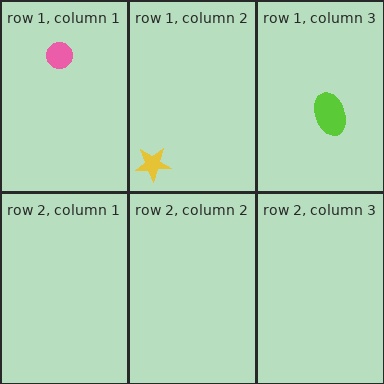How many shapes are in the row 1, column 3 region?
1.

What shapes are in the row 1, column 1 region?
The pink circle.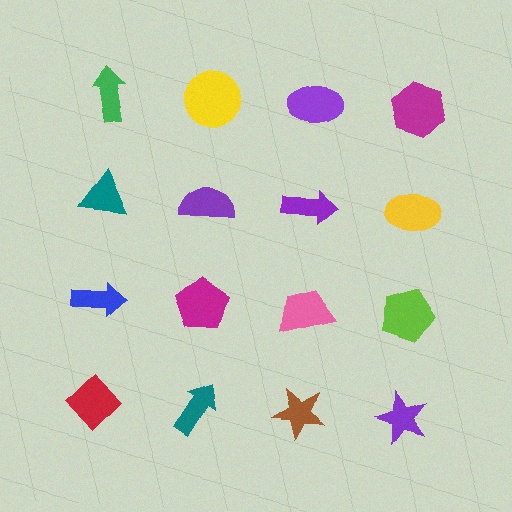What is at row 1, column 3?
A purple ellipse.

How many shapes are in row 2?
4 shapes.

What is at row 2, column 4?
A yellow ellipse.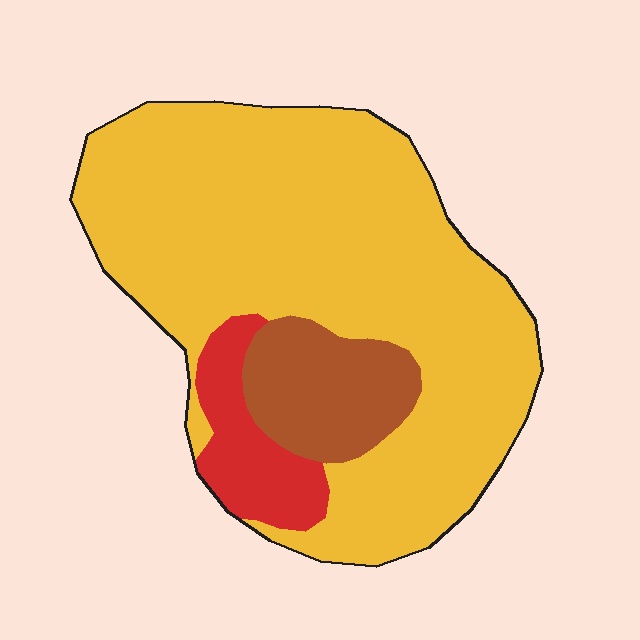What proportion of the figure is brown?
Brown covers around 15% of the figure.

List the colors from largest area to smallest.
From largest to smallest: yellow, brown, red.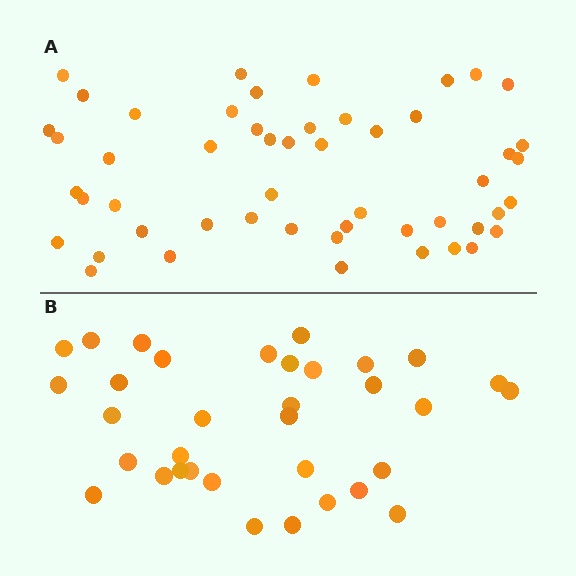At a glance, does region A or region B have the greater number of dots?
Region A (the top region) has more dots.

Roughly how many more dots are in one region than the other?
Region A has approximately 15 more dots than region B.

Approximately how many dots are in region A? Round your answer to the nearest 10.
About 50 dots. (The exact count is 51, which rounds to 50.)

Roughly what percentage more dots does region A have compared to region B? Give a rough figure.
About 50% more.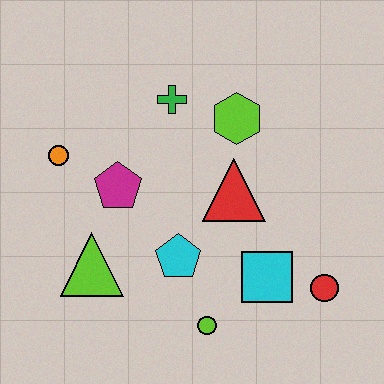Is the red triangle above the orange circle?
No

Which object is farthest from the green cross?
The red circle is farthest from the green cross.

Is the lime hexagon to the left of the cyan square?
Yes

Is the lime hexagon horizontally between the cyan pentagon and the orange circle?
No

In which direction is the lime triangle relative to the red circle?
The lime triangle is to the left of the red circle.